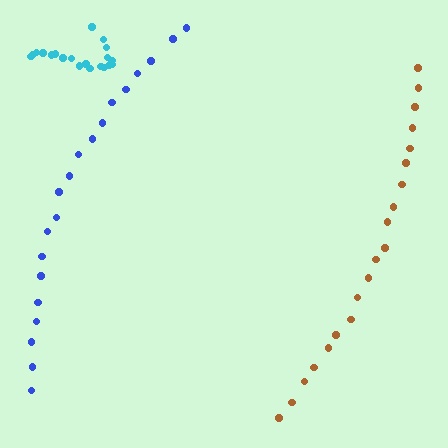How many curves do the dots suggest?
There are 3 distinct paths.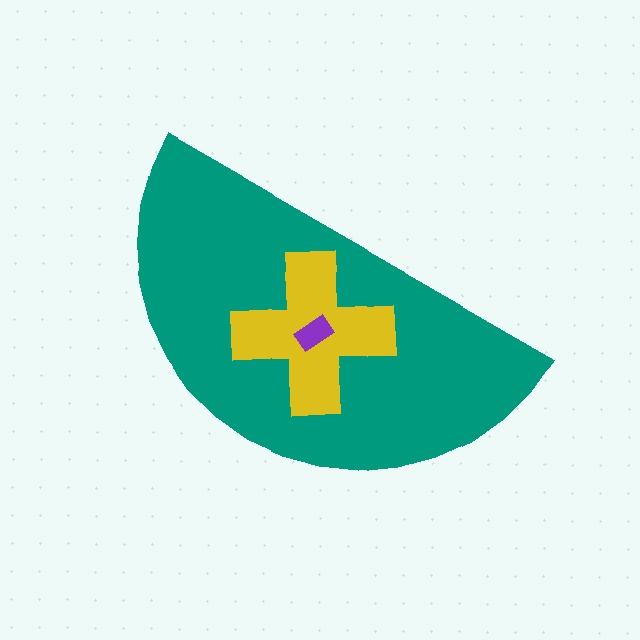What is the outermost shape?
The teal semicircle.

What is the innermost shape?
The purple rectangle.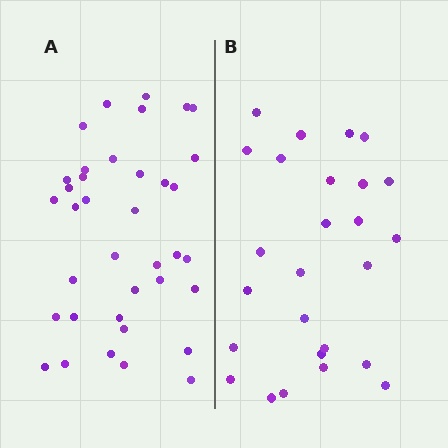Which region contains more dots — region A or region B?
Region A (the left region) has more dots.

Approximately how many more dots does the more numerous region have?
Region A has roughly 12 or so more dots than region B.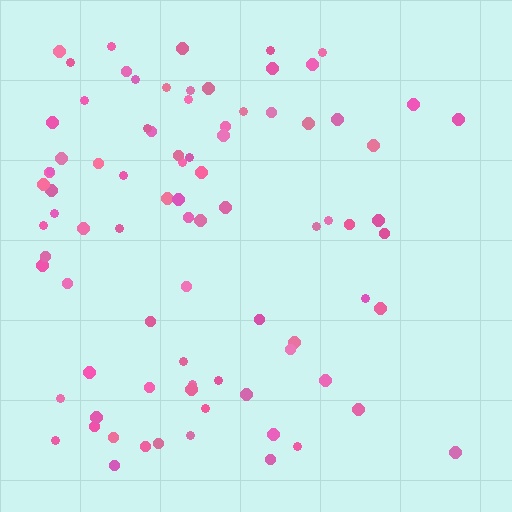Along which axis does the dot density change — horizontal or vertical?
Horizontal.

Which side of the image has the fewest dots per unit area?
The right.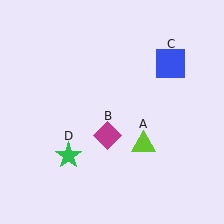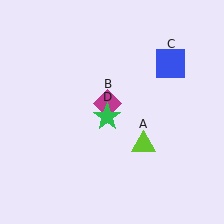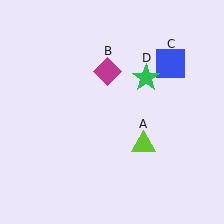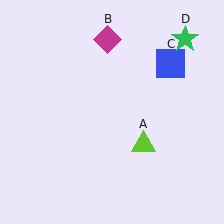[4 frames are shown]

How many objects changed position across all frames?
2 objects changed position: magenta diamond (object B), green star (object D).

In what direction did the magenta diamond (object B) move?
The magenta diamond (object B) moved up.